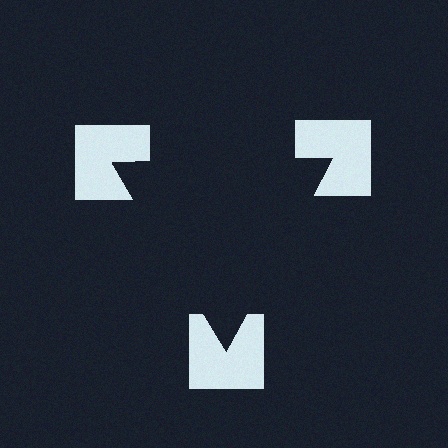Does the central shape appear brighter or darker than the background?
It typically appears slightly darker than the background, even though no actual brightness change is drawn.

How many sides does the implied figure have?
3 sides.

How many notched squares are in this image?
There are 3 — one at each vertex of the illusory triangle.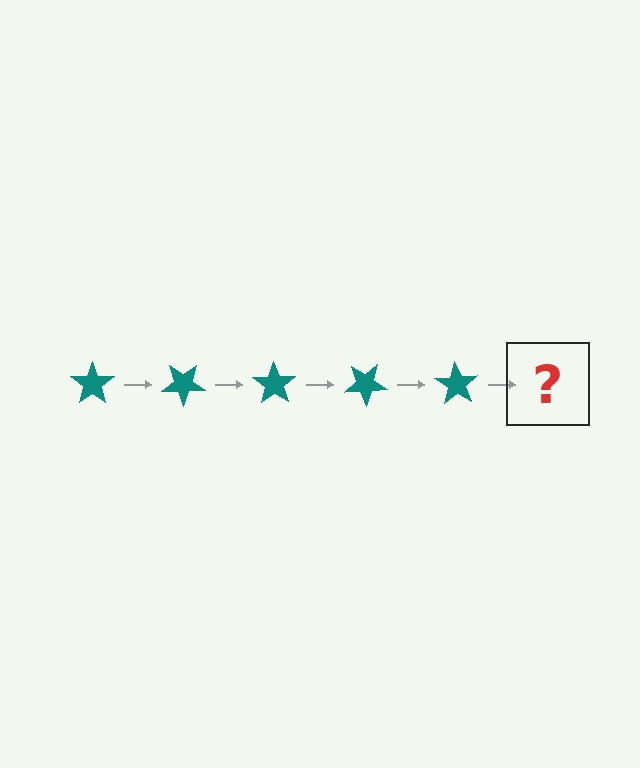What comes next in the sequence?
The next element should be a teal star rotated 175 degrees.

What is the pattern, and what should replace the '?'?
The pattern is that the star rotates 35 degrees each step. The '?' should be a teal star rotated 175 degrees.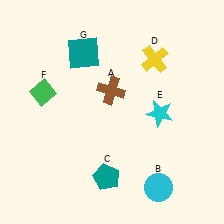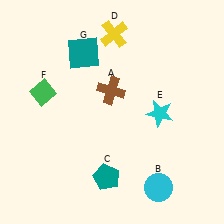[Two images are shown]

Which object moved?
The yellow cross (D) moved left.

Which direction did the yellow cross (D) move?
The yellow cross (D) moved left.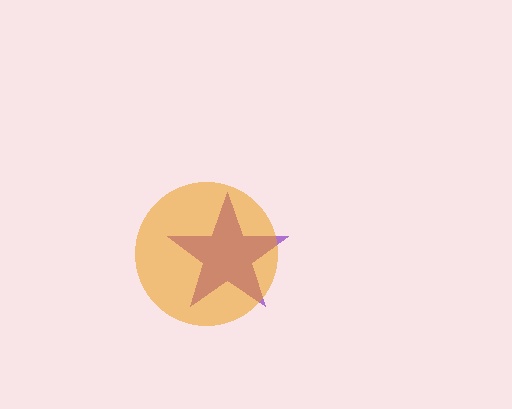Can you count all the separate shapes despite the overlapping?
Yes, there are 2 separate shapes.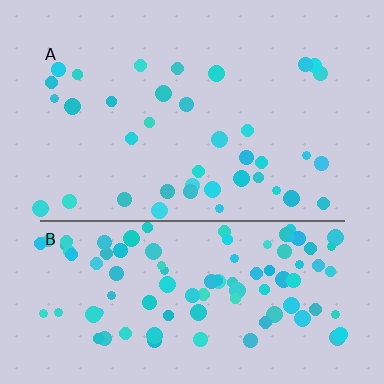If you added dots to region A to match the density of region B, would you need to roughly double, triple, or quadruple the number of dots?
Approximately triple.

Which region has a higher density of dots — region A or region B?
B (the bottom).